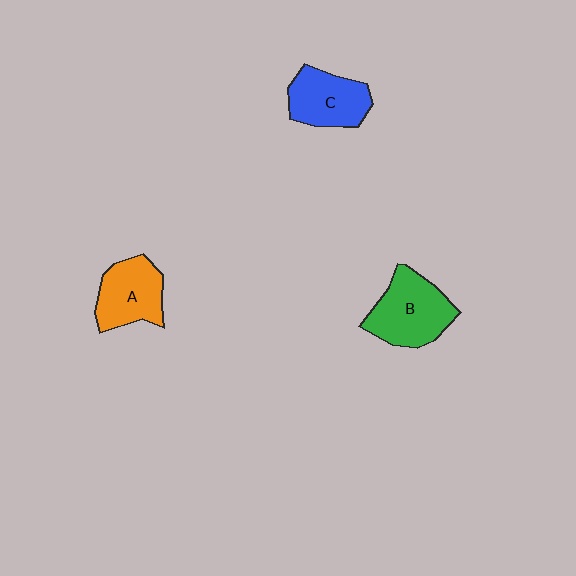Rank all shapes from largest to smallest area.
From largest to smallest: B (green), A (orange), C (blue).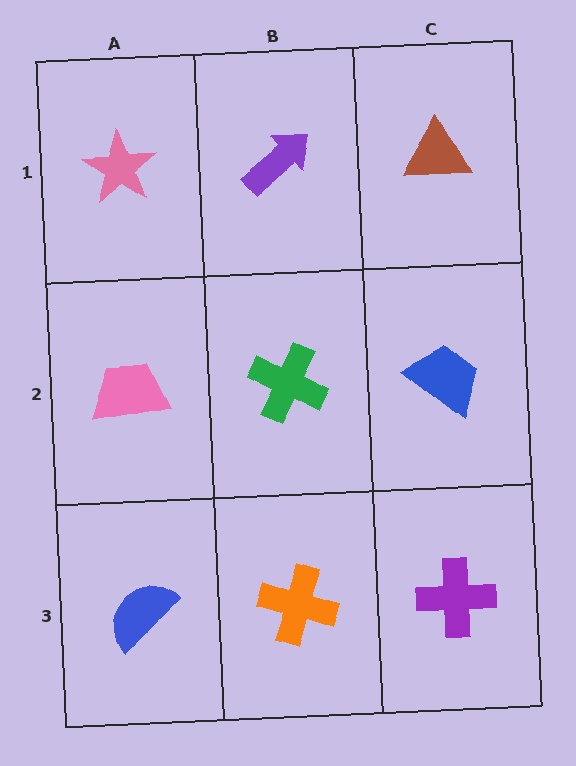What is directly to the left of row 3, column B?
A blue semicircle.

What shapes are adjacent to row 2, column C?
A brown triangle (row 1, column C), a purple cross (row 3, column C), a green cross (row 2, column B).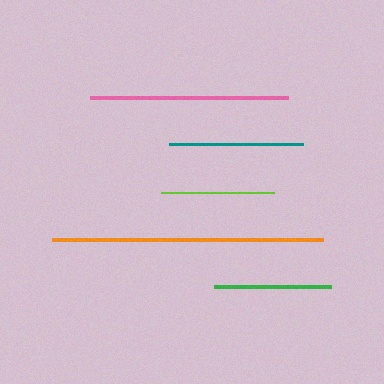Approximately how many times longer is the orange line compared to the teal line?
The orange line is approximately 2.0 times the length of the teal line.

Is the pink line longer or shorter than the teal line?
The pink line is longer than the teal line.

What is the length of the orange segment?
The orange segment is approximately 271 pixels long.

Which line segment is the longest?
The orange line is the longest at approximately 271 pixels.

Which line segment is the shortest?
The lime line is the shortest at approximately 114 pixels.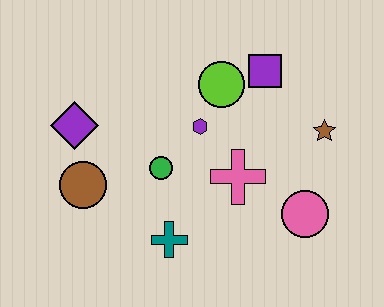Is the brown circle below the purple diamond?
Yes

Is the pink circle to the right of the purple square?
Yes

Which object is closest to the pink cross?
The purple hexagon is closest to the pink cross.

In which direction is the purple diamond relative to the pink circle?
The purple diamond is to the left of the pink circle.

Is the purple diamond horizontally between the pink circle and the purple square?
No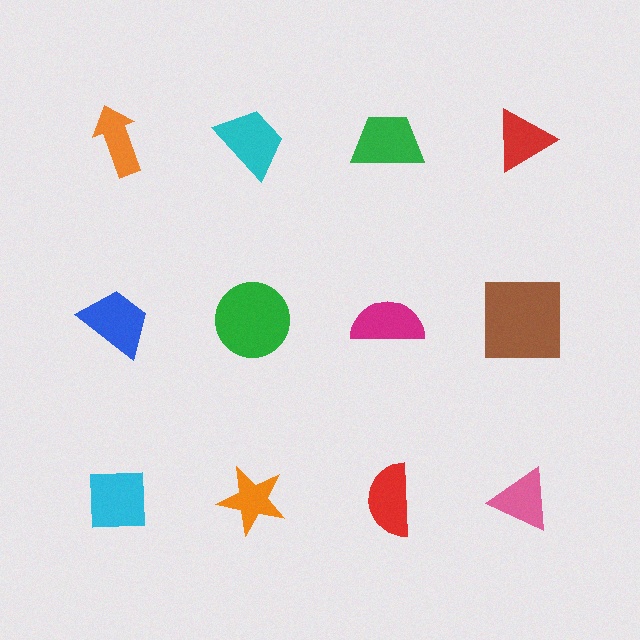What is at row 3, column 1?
A cyan square.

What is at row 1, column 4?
A red triangle.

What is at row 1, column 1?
An orange arrow.